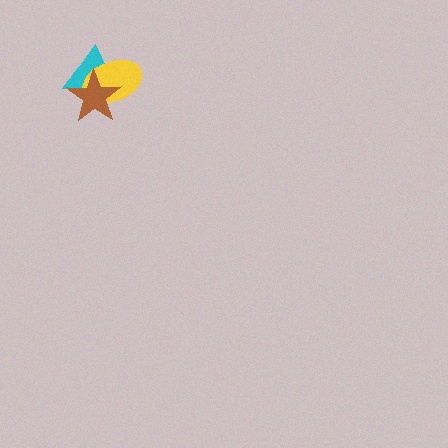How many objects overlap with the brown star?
2 objects overlap with the brown star.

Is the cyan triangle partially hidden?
Yes, it is partially covered by another shape.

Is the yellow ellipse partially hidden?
Yes, it is partially covered by another shape.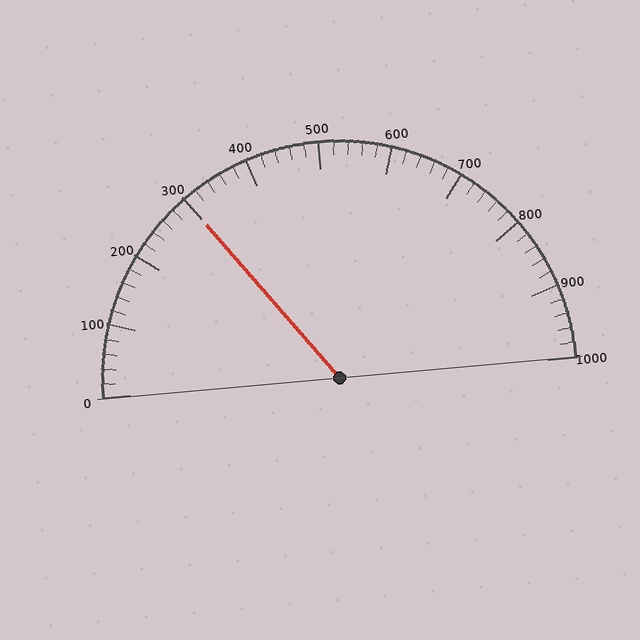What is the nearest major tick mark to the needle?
The nearest major tick mark is 300.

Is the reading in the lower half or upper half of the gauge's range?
The reading is in the lower half of the range (0 to 1000).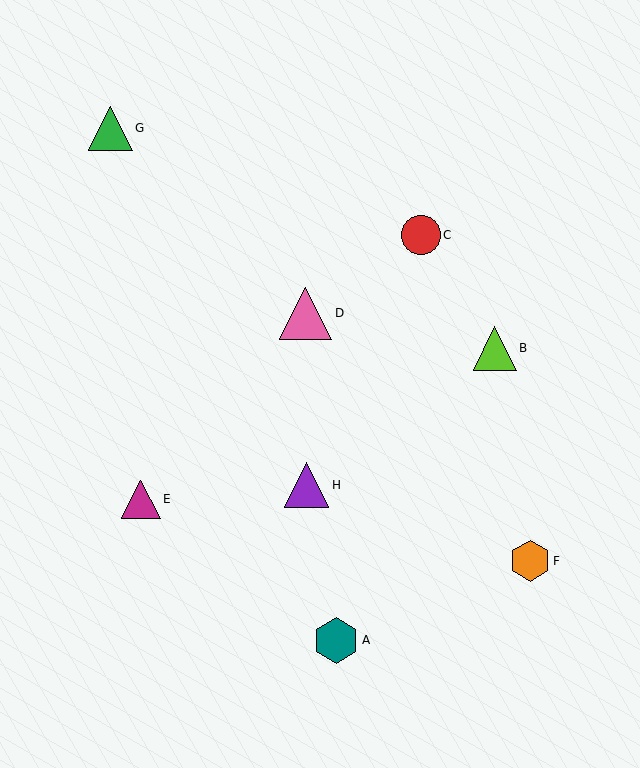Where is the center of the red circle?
The center of the red circle is at (421, 235).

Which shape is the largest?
The pink triangle (labeled D) is the largest.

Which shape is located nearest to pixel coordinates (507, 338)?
The lime triangle (labeled B) at (495, 348) is nearest to that location.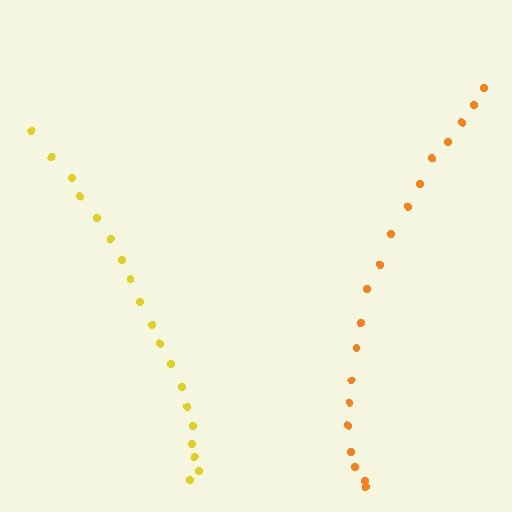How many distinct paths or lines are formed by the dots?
There are 2 distinct paths.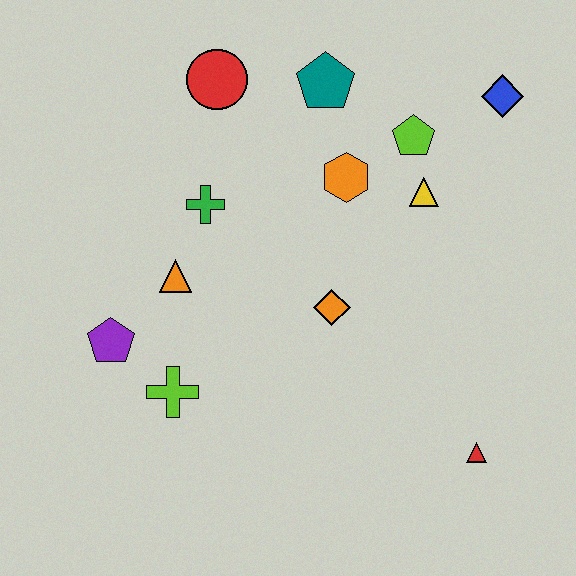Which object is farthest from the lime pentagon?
The purple pentagon is farthest from the lime pentagon.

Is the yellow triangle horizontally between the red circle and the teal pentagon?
No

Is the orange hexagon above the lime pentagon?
No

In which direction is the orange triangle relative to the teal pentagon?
The orange triangle is below the teal pentagon.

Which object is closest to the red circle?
The teal pentagon is closest to the red circle.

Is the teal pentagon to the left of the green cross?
No